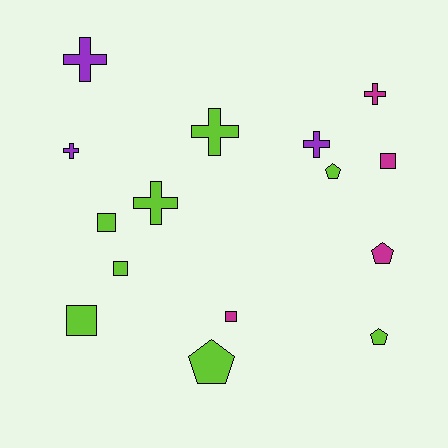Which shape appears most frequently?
Cross, with 6 objects.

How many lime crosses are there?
There are 2 lime crosses.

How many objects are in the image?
There are 15 objects.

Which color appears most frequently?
Lime, with 8 objects.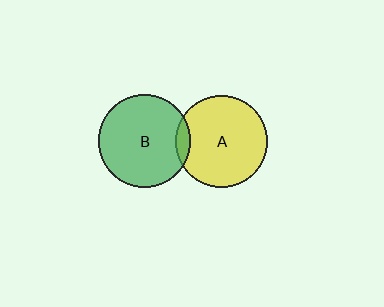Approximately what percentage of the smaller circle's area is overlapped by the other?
Approximately 10%.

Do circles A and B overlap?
Yes.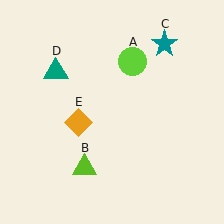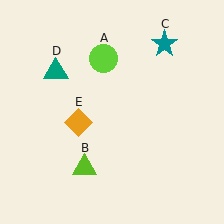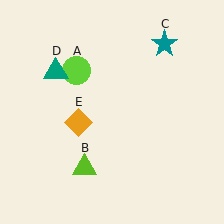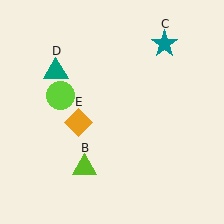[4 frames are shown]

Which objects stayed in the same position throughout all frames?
Lime triangle (object B) and teal star (object C) and teal triangle (object D) and orange diamond (object E) remained stationary.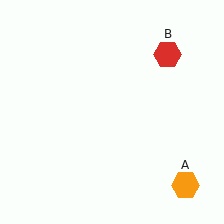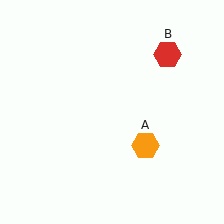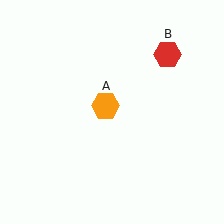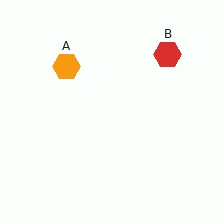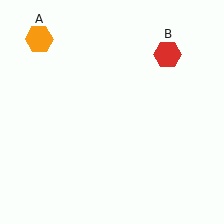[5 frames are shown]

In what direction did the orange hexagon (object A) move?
The orange hexagon (object A) moved up and to the left.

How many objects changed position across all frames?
1 object changed position: orange hexagon (object A).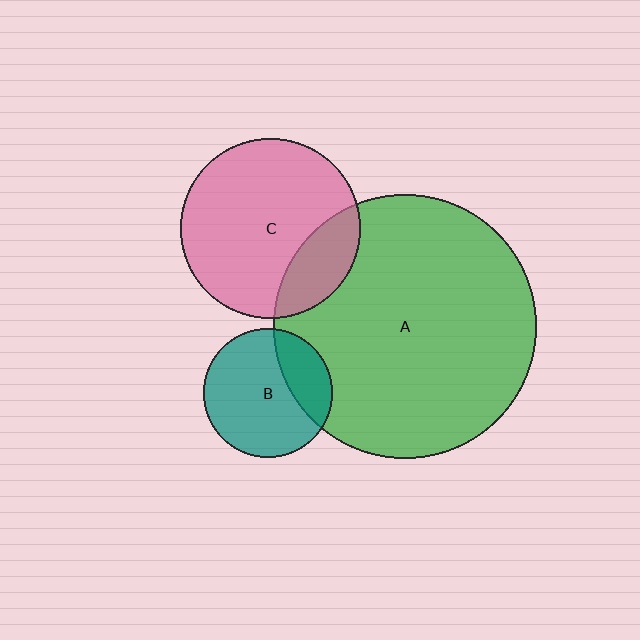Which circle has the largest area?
Circle A (green).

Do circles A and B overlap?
Yes.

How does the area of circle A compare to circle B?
Approximately 4.2 times.